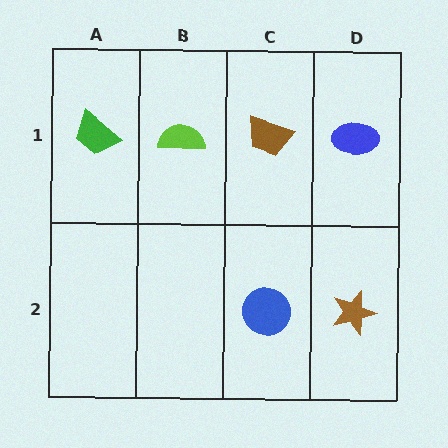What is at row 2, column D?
A brown star.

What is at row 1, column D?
A blue ellipse.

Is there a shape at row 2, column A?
No, that cell is empty.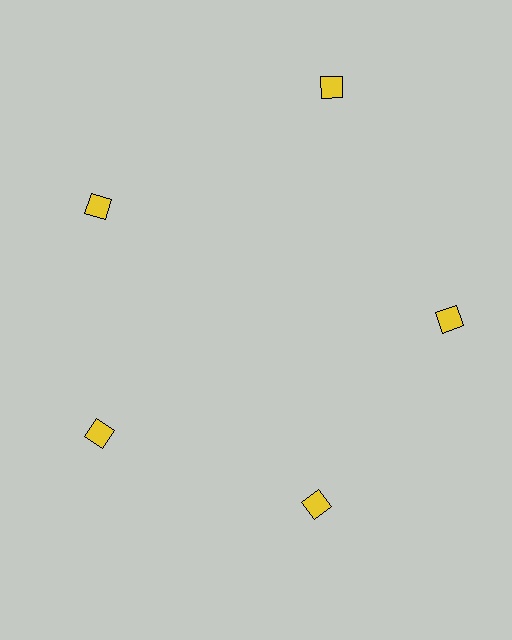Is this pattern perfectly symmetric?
No. The 5 yellow squares are arranged in a ring, but one element near the 1 o'clock position is pushed outward from the center, breaking the 5-fold rotational symmetry.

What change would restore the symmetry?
The symmetry would be restored by moving it inward, back onto the ring so that all 5 squares sit at equal angles and equal distance from the center.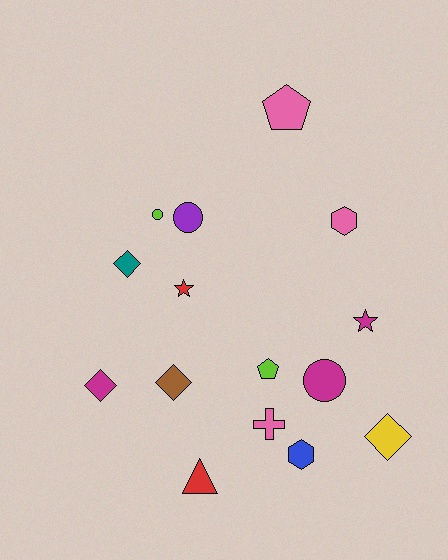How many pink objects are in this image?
There are 3 pink objects.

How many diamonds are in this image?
There are 4 diamonds.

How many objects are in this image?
There are 15 objects.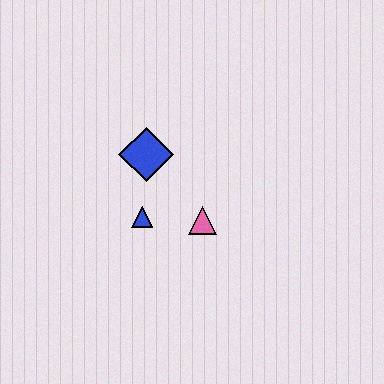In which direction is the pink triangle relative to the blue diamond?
The pink triangle is below the blue diamond.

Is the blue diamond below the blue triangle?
No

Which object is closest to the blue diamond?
The blue triangle is closest to the blue diamond.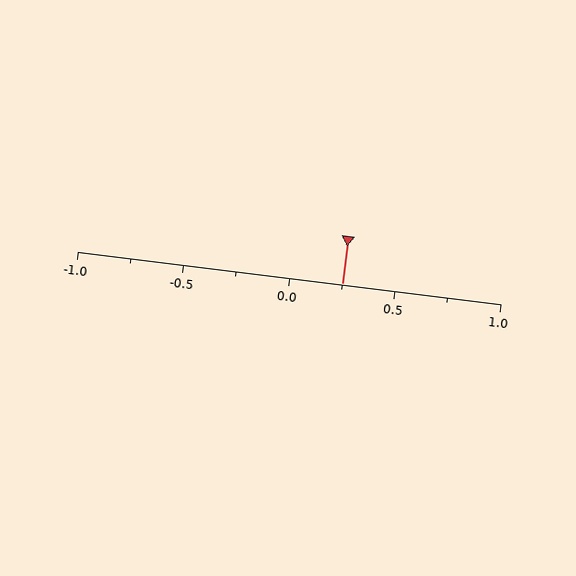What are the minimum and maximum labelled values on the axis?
The axis runs from -1.0 to 1.0.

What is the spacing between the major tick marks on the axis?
The major ticks are spaced 0.5 apart.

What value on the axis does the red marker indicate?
The marker indicates approximately 0.25.